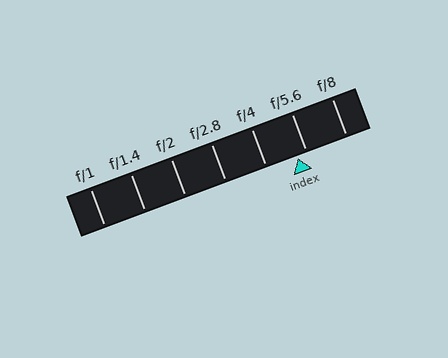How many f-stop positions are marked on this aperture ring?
There are 7 f-stop positions marked.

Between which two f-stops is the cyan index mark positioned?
The index mark is between f/4 and f/5.6.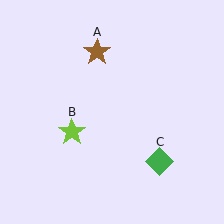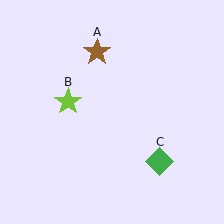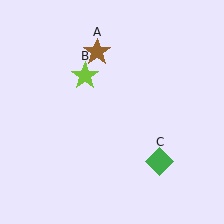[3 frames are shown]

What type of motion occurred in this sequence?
The lime star (object B) rotated clockwise around the center of the scene.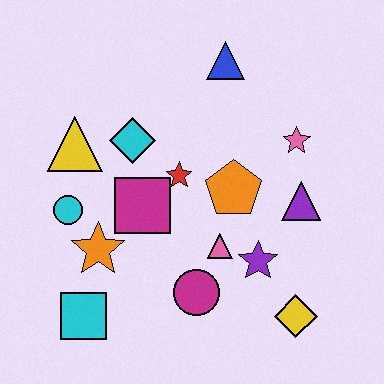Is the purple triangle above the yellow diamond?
Yes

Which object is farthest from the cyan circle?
The yellow diamond is farthest from the cyan circle.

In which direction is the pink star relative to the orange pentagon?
The pink star is to the right of the orange pentagon.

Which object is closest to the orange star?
The cyan circle is closest to the orange star.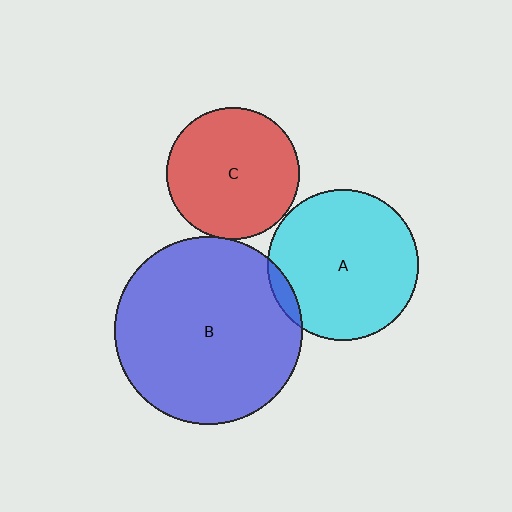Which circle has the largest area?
Circle B (blue).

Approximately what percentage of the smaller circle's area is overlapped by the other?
Approximately 5%.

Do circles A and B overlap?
Yes.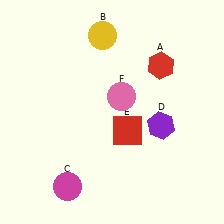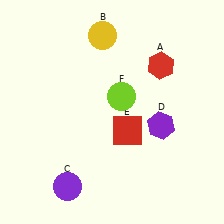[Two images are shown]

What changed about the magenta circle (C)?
In Image 1, C is magenta. In Image 2, it changed to purple.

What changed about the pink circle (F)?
In Image 1, F is pink. In Image 2, it changed to lime.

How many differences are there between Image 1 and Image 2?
There are 2 differences between the two images.